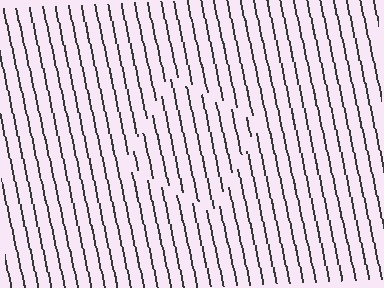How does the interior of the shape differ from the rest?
The interior of the shape contains the same grating, shifted by half a period — the contour is defined by the phase discontinuity where line-ends from the inner and outer gratings abut.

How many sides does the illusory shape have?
4 sides — the line-ends trace a square.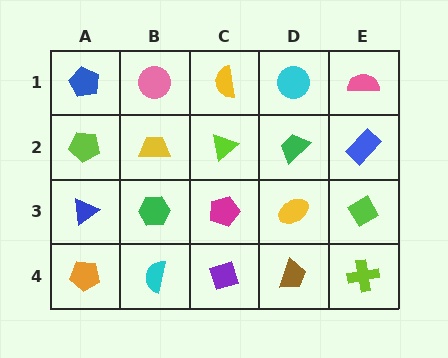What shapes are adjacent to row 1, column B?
A yellow trapezoid (row 2, column B), a blue pentagon (row 1, column A), a yellow semicircle (row 1, column C).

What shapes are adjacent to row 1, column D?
A green trapezoid (row 2, column D), a yellow semicircle (row 1, column C), a pink semicircle (row 1, column E).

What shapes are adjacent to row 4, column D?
A yellow ellipse (row 3, column D), a purple diamond (row 4, column C), a lime cross (row 4, column E).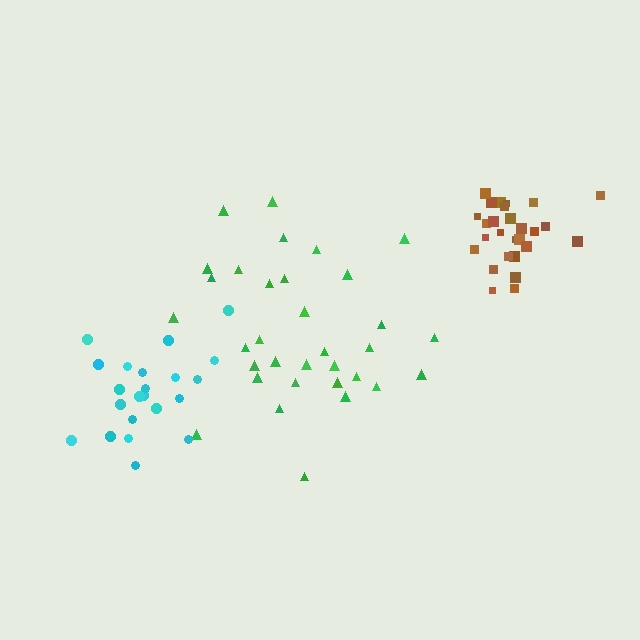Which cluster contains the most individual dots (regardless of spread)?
Green (33).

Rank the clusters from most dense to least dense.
brown, cyan, green.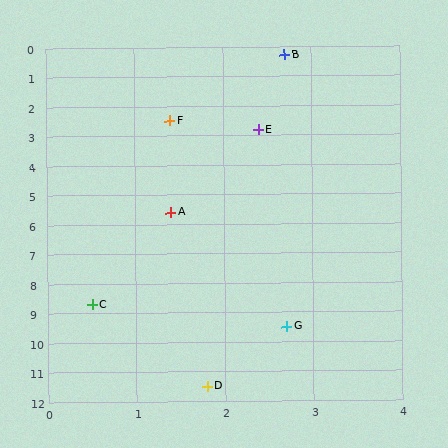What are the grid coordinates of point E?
Point E is at approximately (2.4, 2.8).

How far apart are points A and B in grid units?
Points A and B are about 5.5 grid units apart.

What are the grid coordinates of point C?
Point C is at approximately (0.5, 8.7).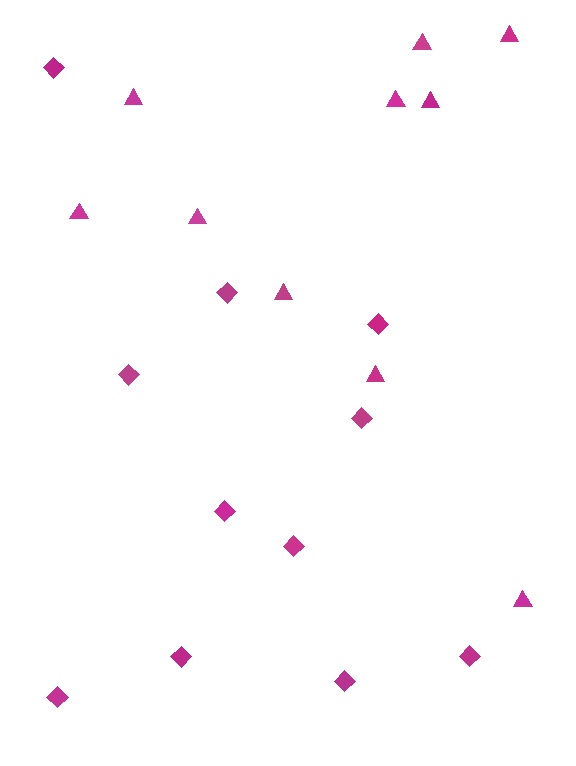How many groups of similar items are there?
There are 2 groups: one group of triangles (10) and one group of diamonds (11).